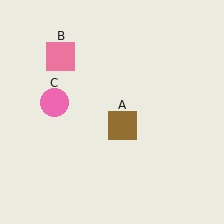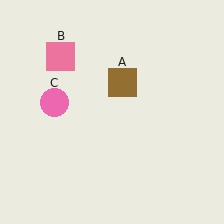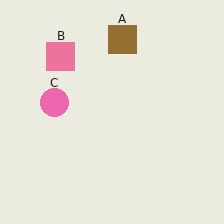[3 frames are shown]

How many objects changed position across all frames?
1 object changed position: brown square (object A).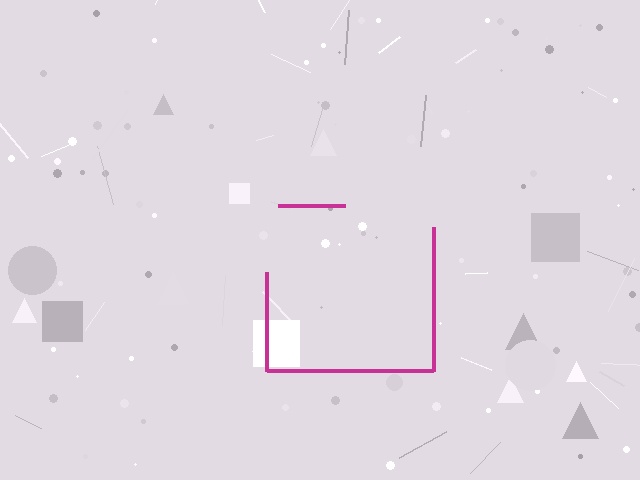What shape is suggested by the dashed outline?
The dashed outline suggests a square.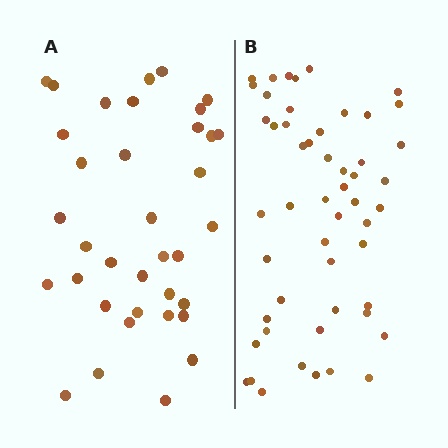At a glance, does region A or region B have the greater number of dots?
Region B (the right region) has more dots.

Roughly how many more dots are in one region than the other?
Region B has approximately 15 more dots than region A.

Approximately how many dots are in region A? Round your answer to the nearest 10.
About 40 dots. (The exact count is 36, which rounds to 40.)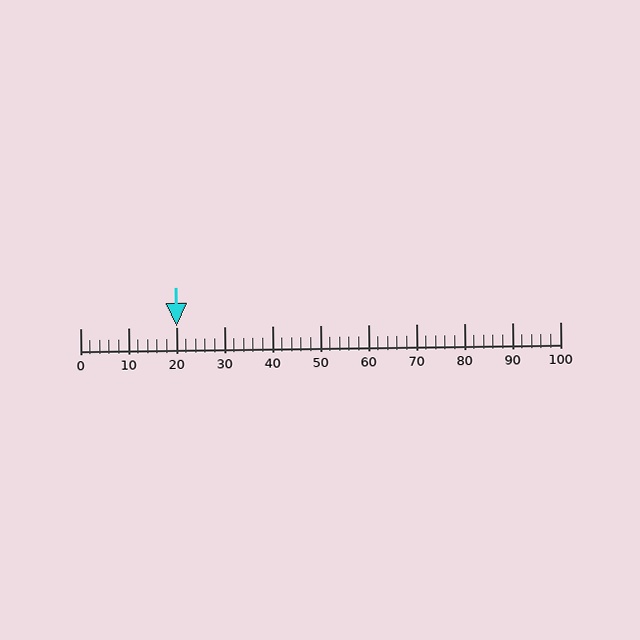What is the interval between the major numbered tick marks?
The major tick marks are spaced 10 units apart.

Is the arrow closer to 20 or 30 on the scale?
The arrow is closer to 20.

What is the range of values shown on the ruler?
The ruler shows values from 0 to 100.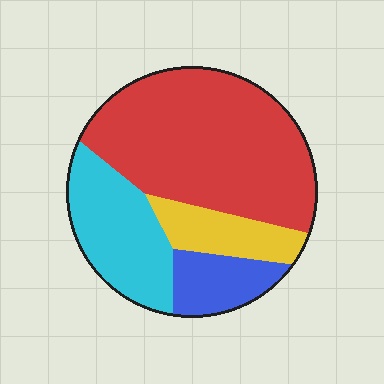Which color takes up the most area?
Red, at roughly 55%.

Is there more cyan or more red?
Red.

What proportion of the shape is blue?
Blue covers 12% of the shape.